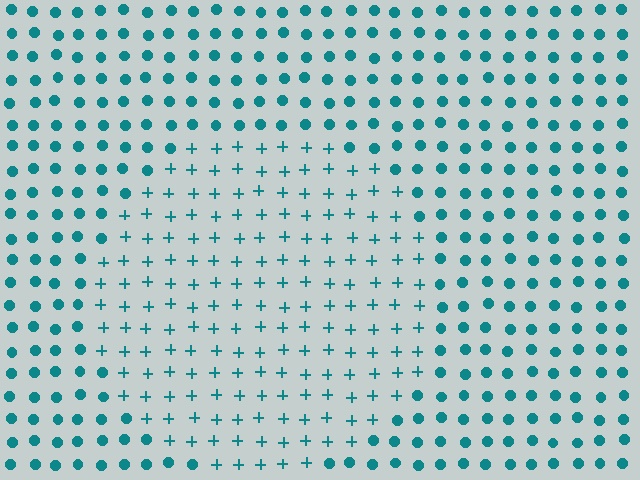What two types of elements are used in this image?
The image uses plus signs inside the circle region and circles outside it.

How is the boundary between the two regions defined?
The boundary is defined by a change in element shape: plus signs inside vs. circles outside. All elements share the same color and spacing.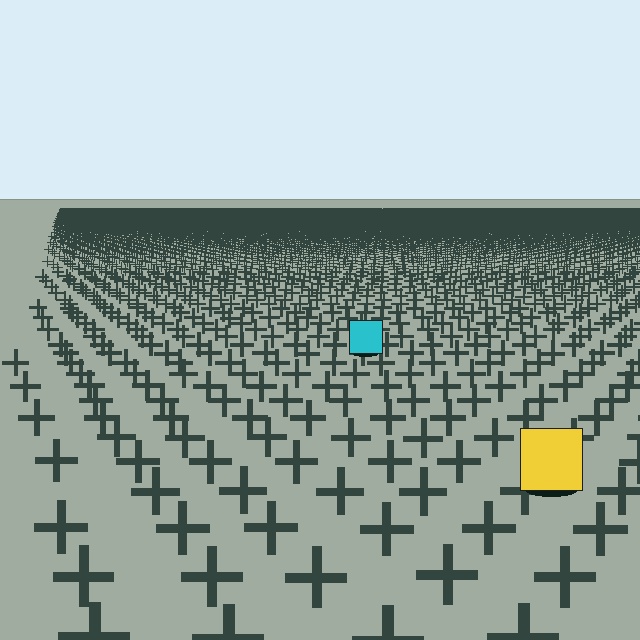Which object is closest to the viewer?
The yellow square is closest. The texture marks near it are larger and more spread out.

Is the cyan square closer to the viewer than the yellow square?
No. The yellow square is closer — you can tell from the texture gradient: the ground texture is coarser near it.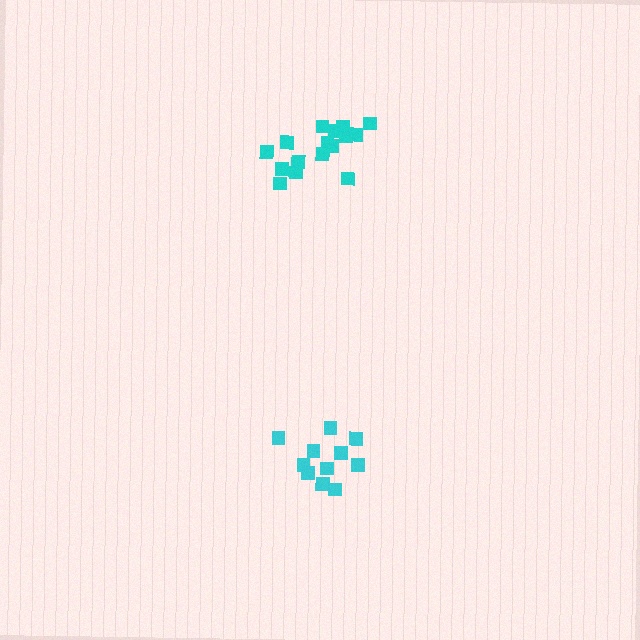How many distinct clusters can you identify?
There are 2 distinct clusters.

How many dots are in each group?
Group 1: 16 dots, Group 2: 11 dots (27 total).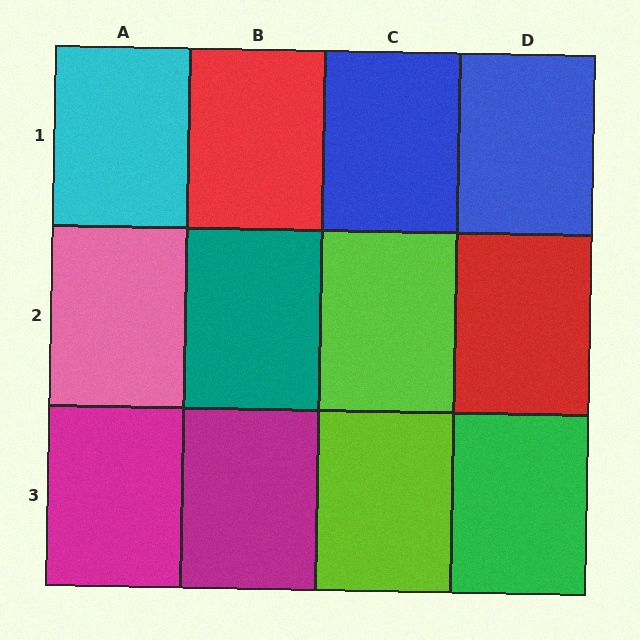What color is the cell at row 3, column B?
Magenta.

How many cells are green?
1 cell is green.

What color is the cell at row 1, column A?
Cyan.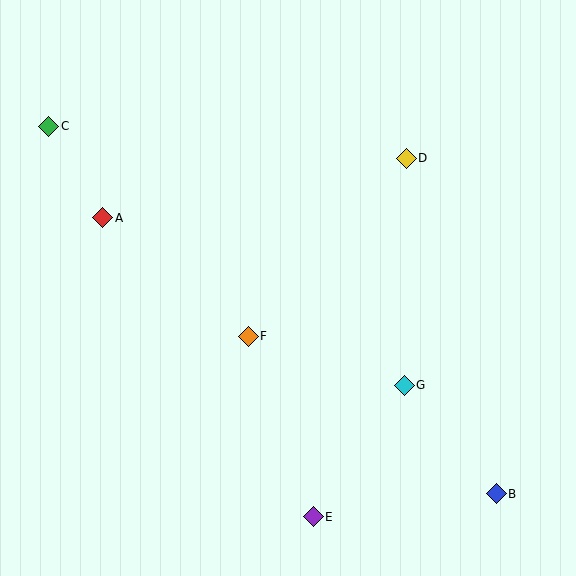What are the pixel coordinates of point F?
Point F is at (248, 336).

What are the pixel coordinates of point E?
Point E is at (313, 517).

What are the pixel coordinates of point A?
Point A is at (103, 218).